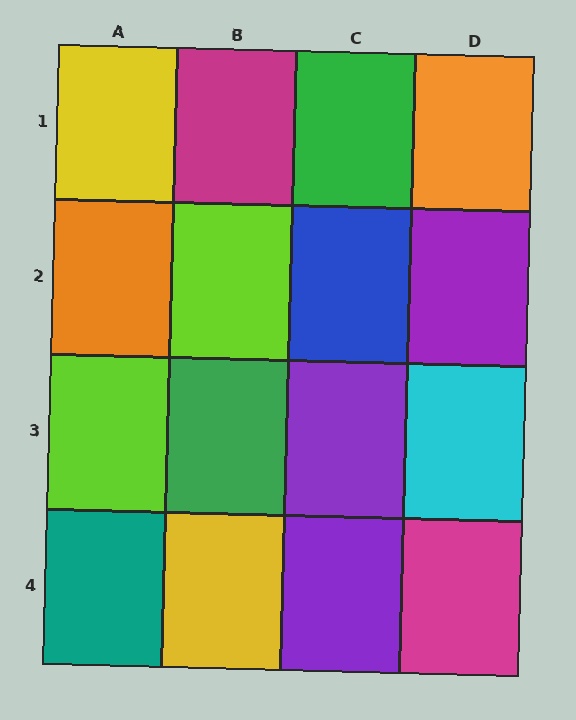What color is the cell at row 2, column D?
Purple.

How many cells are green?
2 cells are green.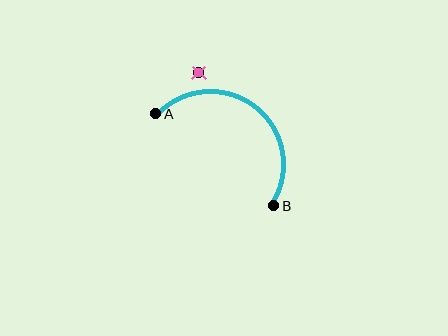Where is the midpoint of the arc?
The arc midpoint is the point on the curve farthest from the straight line joining A and B. It sits above and to the right of that line.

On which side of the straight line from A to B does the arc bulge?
The arc bulges above and to the right of the straight line connecting A and B.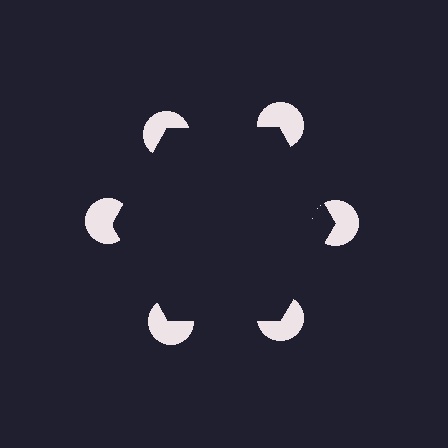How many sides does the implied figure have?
6 sides.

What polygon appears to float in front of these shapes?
An illusory hexagon — its edges are inferred from the aligned wedge cuts in the pac-man discs, not physically drawn.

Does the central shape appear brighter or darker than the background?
It typically appears slightly darker than the background, even though no actual brightness change is drawn.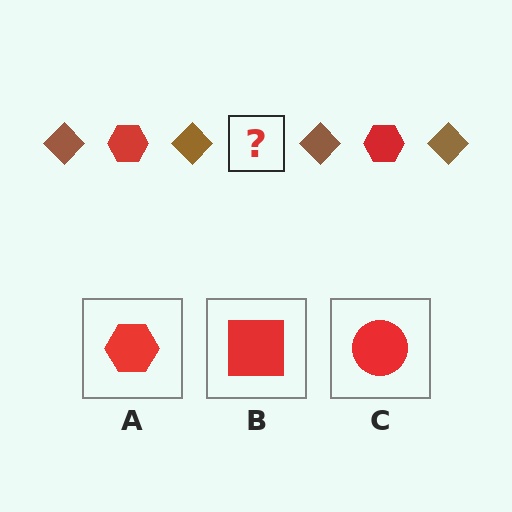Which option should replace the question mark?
Option A.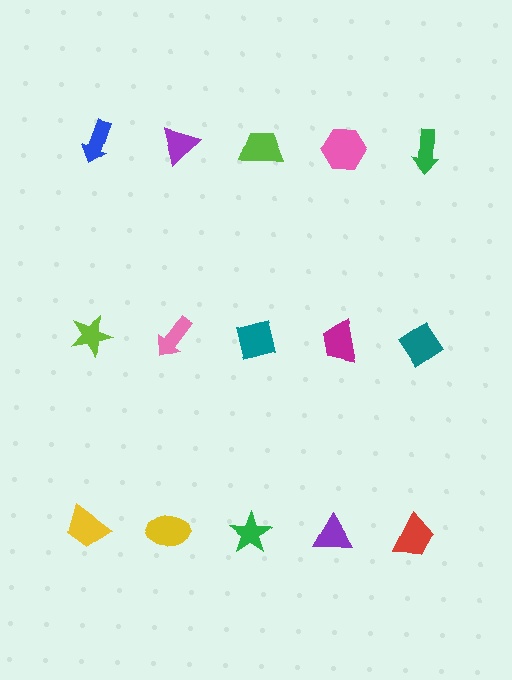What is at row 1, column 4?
A pink hexagon.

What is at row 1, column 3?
A lime trapezoid.